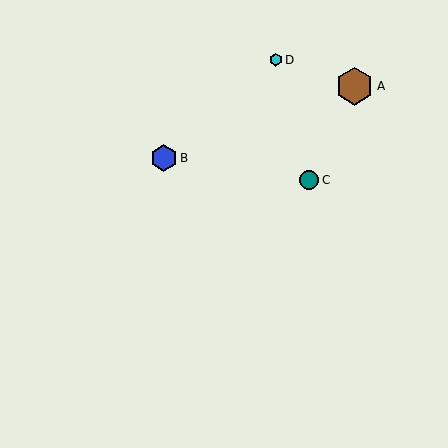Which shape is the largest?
The brown hexagon (labeled A) is the largest.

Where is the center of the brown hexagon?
The center of the brown hexagon is at (355, 86).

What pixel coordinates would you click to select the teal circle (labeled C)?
Click at (309, 180) to select the teal circle C.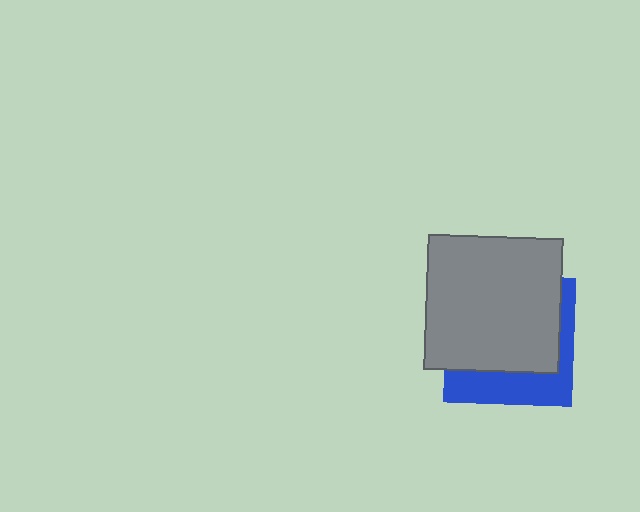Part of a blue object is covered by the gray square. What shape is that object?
It is a square.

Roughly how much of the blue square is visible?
A small part of it is visible (roughly 33%).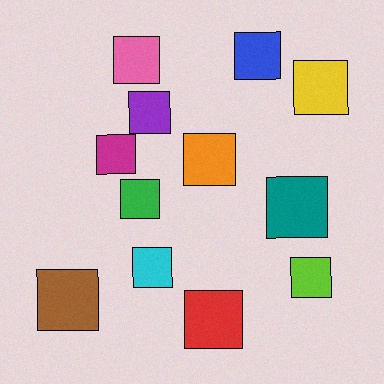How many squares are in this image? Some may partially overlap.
There are 12 squares.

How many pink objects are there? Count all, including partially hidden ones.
There is 1 pink object.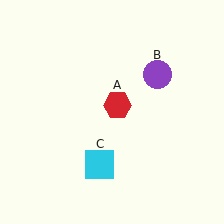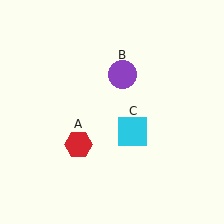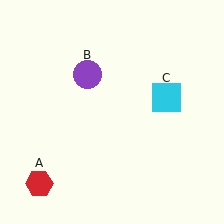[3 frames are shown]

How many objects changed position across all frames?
3 objects changed position: red hexagon (object A), purple circle (object B), cyan square (object C).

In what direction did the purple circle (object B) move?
The purple circle (object B) moved left.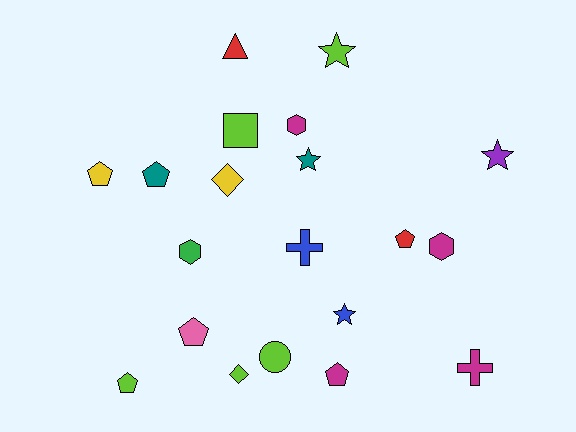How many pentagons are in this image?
There are 6 pentagons.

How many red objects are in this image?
There are 2 red objects.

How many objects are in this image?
There are 20 objects.